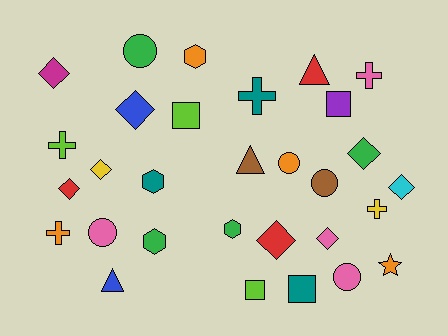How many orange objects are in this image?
There are 4 orange objects.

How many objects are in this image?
There are 30 objects.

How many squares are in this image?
There are 4 squares.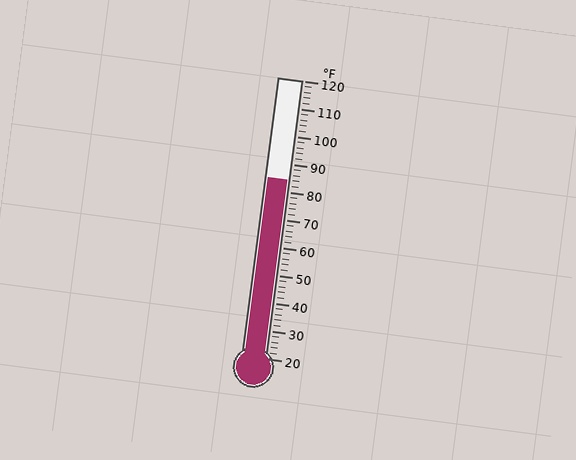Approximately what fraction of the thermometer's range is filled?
The thermometer is filled to approximately 65% of its range.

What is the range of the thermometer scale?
The thermometer scale ranges from 20°F to 120°F.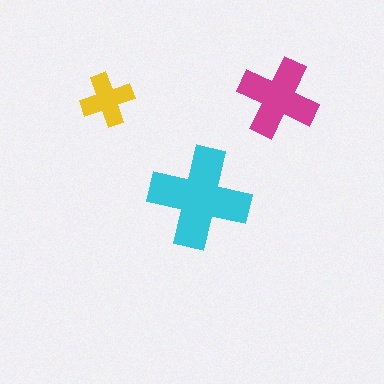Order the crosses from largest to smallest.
the cyan one, the magenta one, the yellow one.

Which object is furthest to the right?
The magenta cross is rightmost.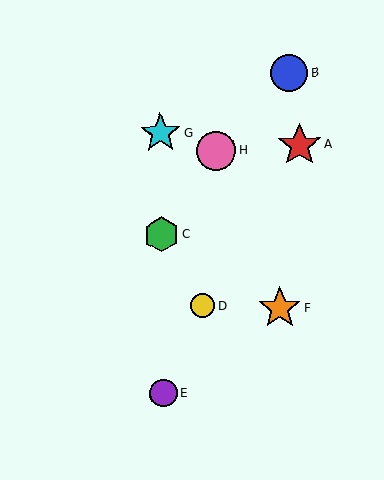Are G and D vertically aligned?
No, G is at x≈160 and D is at x≈202.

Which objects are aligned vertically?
Objects C, E, G are aligned vertically.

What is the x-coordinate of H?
Object H is at x≈216.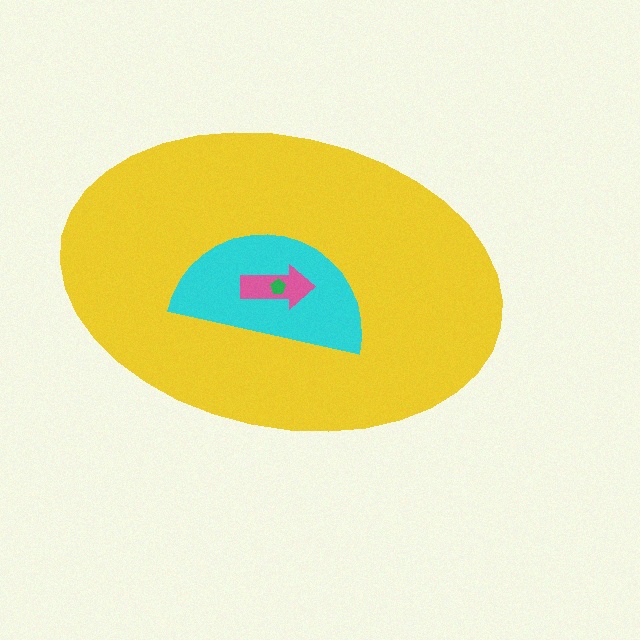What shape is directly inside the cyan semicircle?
The pink arrow.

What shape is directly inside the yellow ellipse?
The cyan semicircle.